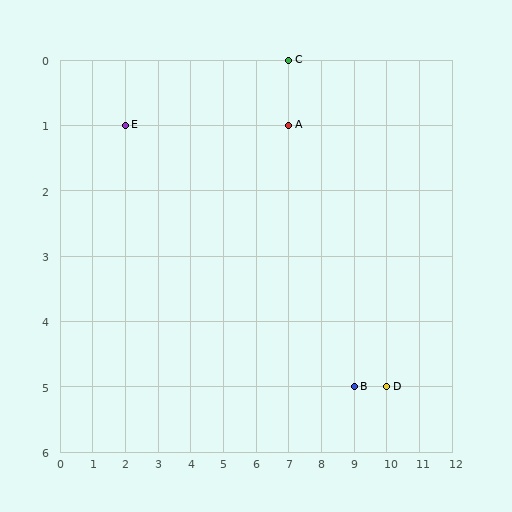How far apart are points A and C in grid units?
Points A and C are 1 row apart.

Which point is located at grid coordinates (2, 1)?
Point E is at (2, 1).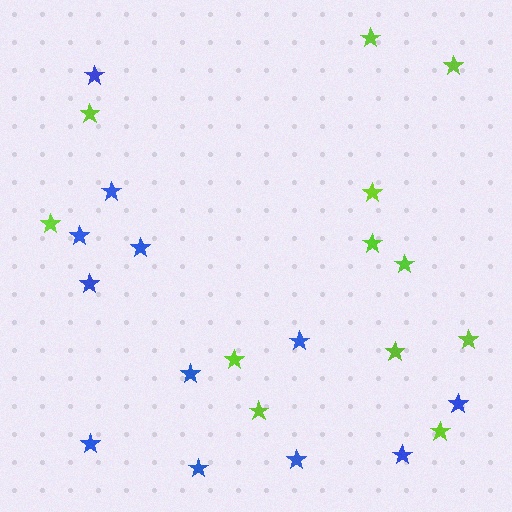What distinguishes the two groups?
There are 2 groups: one group of blue stars (12) and one group of lime stars (12).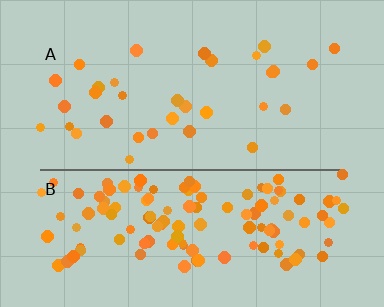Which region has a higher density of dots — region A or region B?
B (the bottom).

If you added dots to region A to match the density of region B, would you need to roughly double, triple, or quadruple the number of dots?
Approximately quadruple.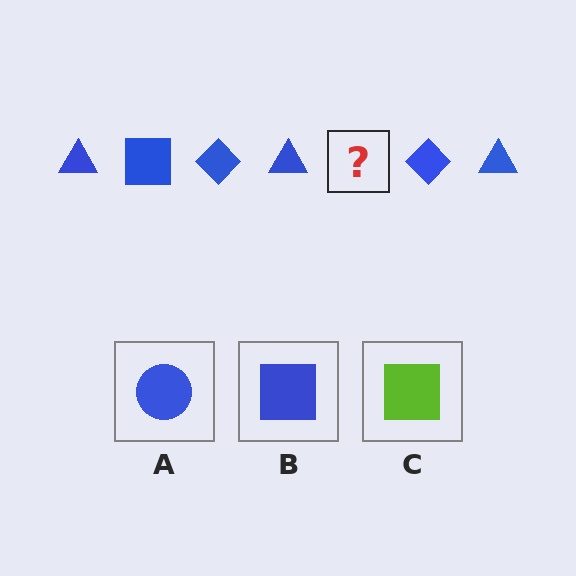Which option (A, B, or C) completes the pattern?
B.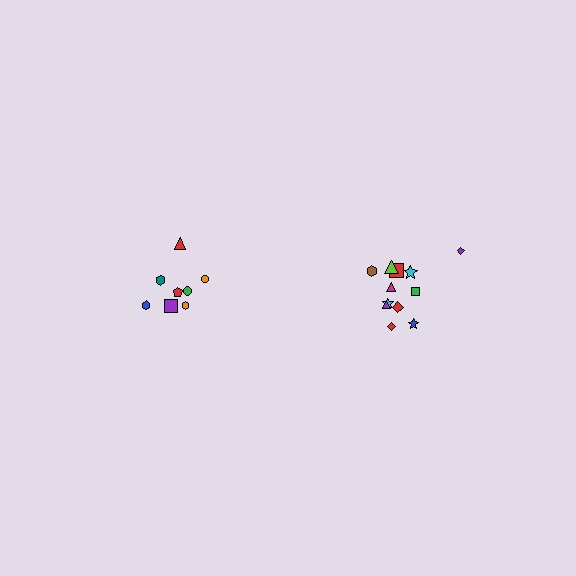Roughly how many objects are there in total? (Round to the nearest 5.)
Roughly 20 objects in total.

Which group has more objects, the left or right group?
The right group.